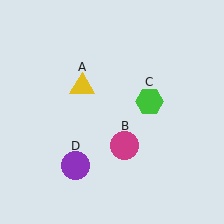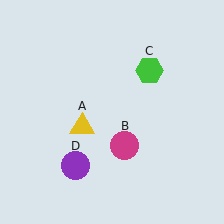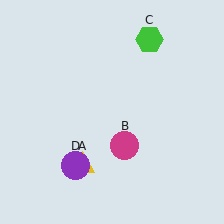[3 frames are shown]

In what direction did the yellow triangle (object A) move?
The yellow triangle (object A) moved down.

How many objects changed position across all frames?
2 objects changed position: yellow triangle (object A), green hexagon (object C).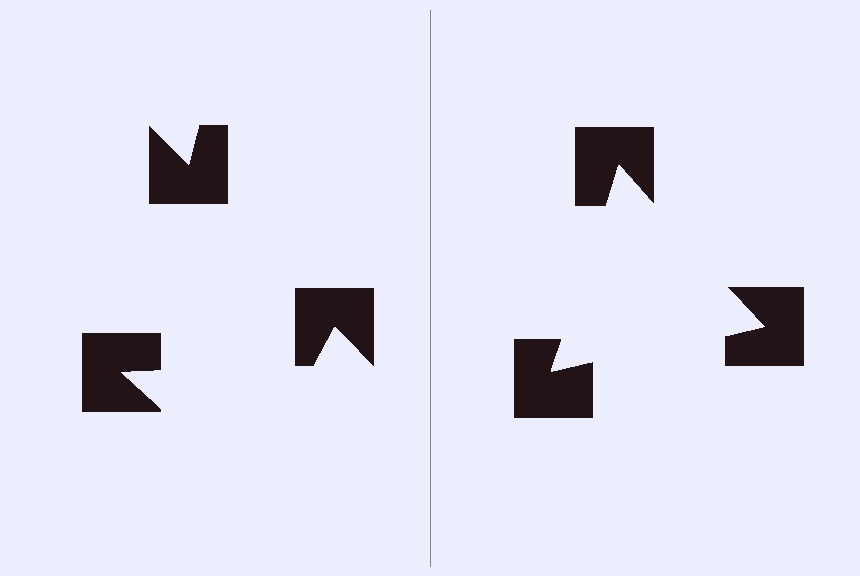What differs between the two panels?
The notched squares are positioned identically on both sides; only the wedge orientations differ. On the right they align to a triangle; on the left they are misaligned.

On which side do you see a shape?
An illusory triangle appears on the right side. On the left side the wedge cuts are rotated, so no coherent shape forms.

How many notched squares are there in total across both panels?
6 — 3 on each side.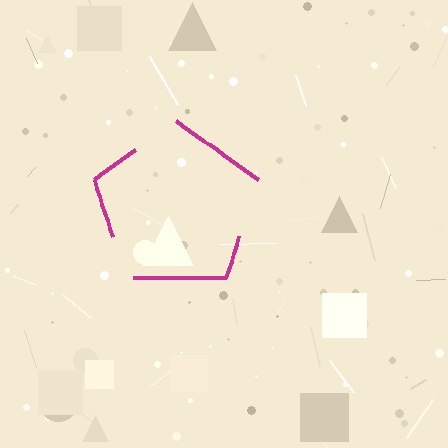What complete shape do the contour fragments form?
The contour fragments form a pentagon.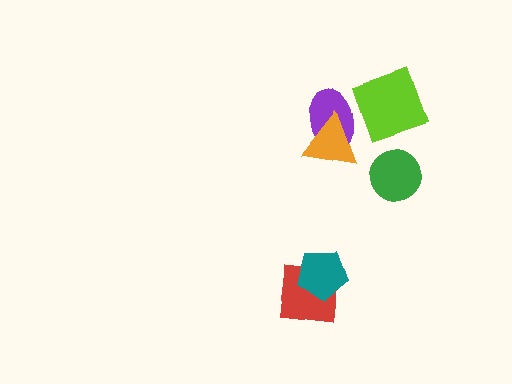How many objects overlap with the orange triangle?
1 object overlaps with the orange triangle.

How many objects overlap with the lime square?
0 objects overlap with the lime square.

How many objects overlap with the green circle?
0 objects overlap with the green circle.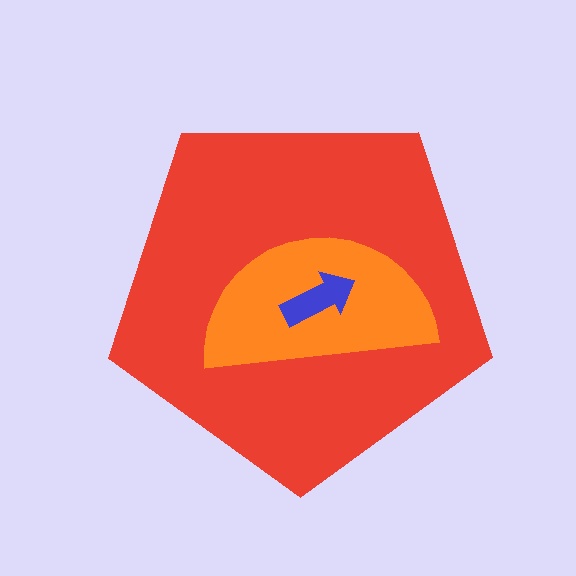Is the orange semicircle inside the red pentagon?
Yes.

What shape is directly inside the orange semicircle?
The blue arrow.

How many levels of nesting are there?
3.